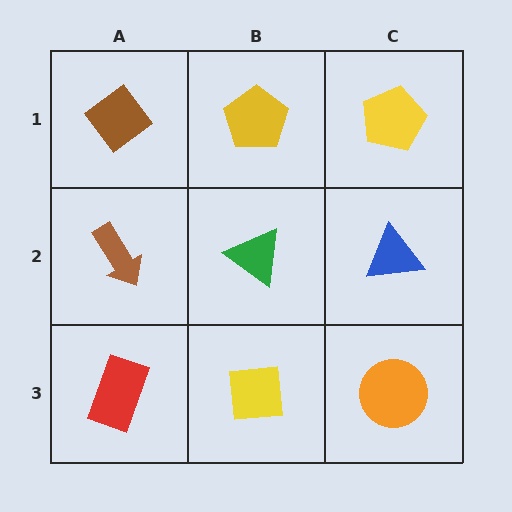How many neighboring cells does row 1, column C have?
2.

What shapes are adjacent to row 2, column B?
A yellow pentagon (row 1, column B), a yellow square (row 3, column B), a brown arrow (row 2, column A), a blue triangle (row 2, column C).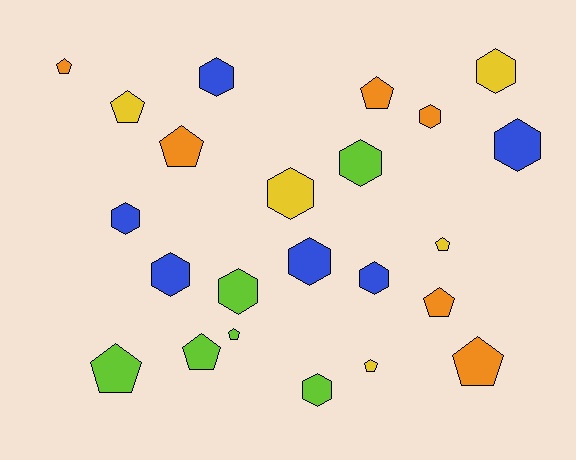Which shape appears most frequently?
Hexagon, with 12 objects.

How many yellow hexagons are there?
There are 2 yellow hexagons.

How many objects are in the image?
There are 23 objects.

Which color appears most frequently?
Lime, with 6 objects.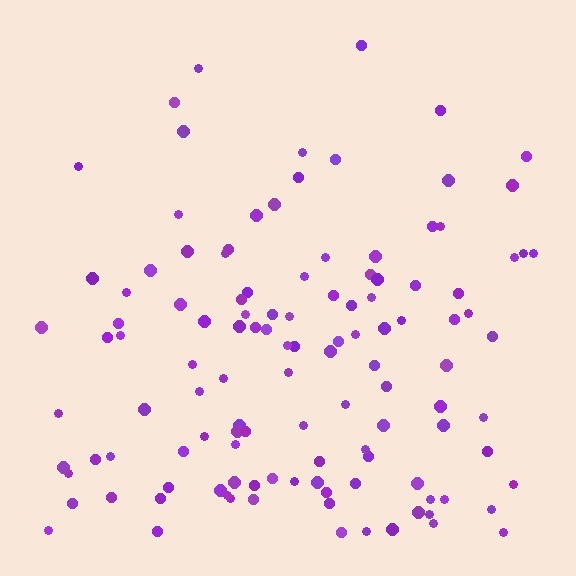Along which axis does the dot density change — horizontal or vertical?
Vertical.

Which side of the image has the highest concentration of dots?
The bottom.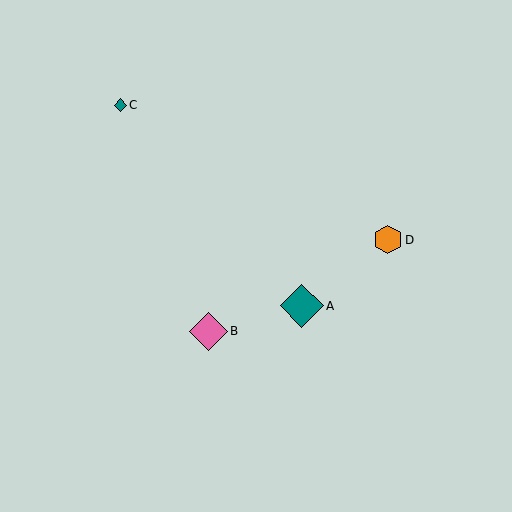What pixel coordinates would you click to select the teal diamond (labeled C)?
Click at (120, 105) to select the teal diamond C.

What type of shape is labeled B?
Shape B is a pink diamond.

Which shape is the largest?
The teal diamond (labeled A) is the largest.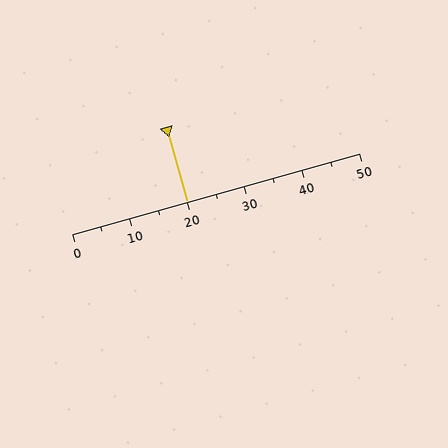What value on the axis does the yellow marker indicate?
The marker indicates approximately 20.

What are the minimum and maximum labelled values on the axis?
The axis runs from 0 to 50.